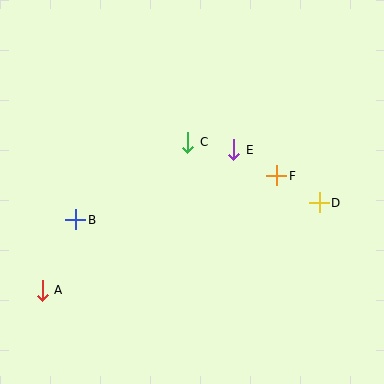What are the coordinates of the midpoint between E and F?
The midpoint between E and F is at (255, 163).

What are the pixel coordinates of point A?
Point A is at (42, 290).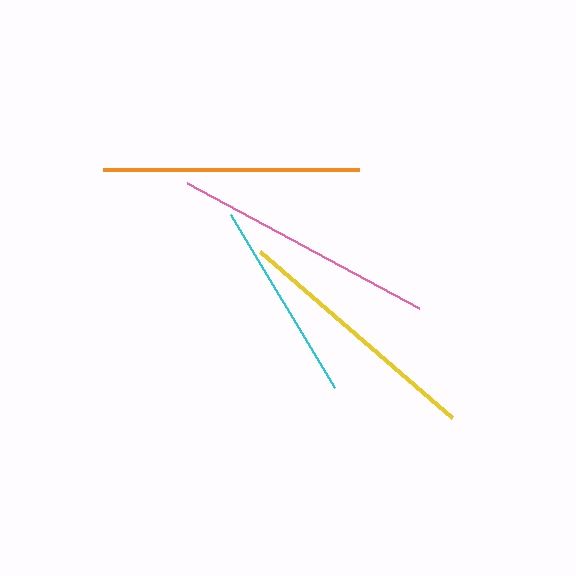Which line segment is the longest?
The pink line is the longest at approximately 264 pixels.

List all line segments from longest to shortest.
From longest to shortest: pink, orange, yellow, cyan.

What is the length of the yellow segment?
The yellow segment is approximately 254 pixels long.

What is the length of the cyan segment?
The cyan segment is approximately 202 pixels long.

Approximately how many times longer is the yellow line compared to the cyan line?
The yellow line is approximately 1.3 times the length of the cyan line.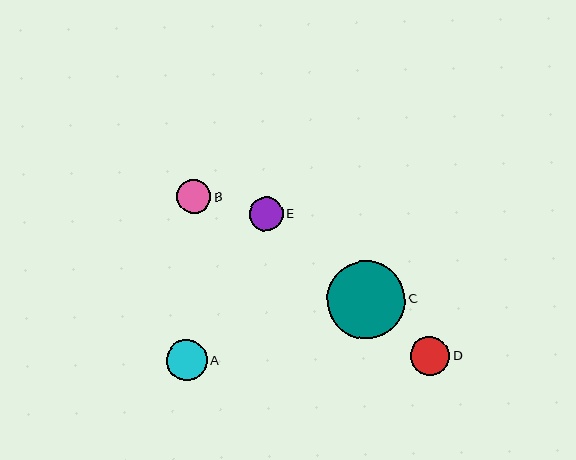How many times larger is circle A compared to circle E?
Circle A is approximately 1.2 times the size of circle E.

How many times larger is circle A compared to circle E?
Circle A is approximately 1.2 times the size of circle E.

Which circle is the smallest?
Circle B is the smallest with a size of approximately 34 pixels.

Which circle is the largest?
Circle C is the largest with a size of approximately 78 pixels.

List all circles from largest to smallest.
From largest to smallest: C, A, D, E, B.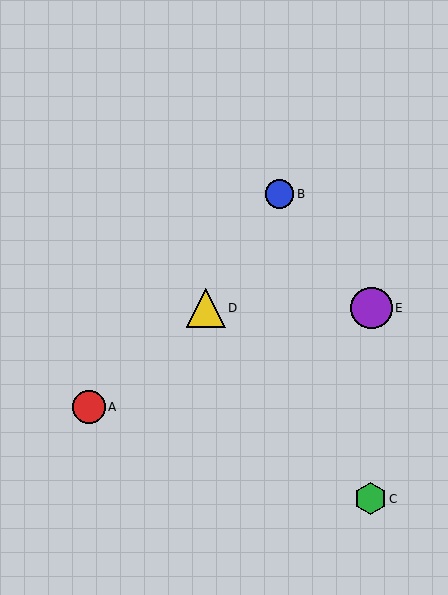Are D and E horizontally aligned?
Yes, both are at y≈308.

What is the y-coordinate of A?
Object A is at y≈407.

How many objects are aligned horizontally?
2 objects (D, E) are aligned horizontally.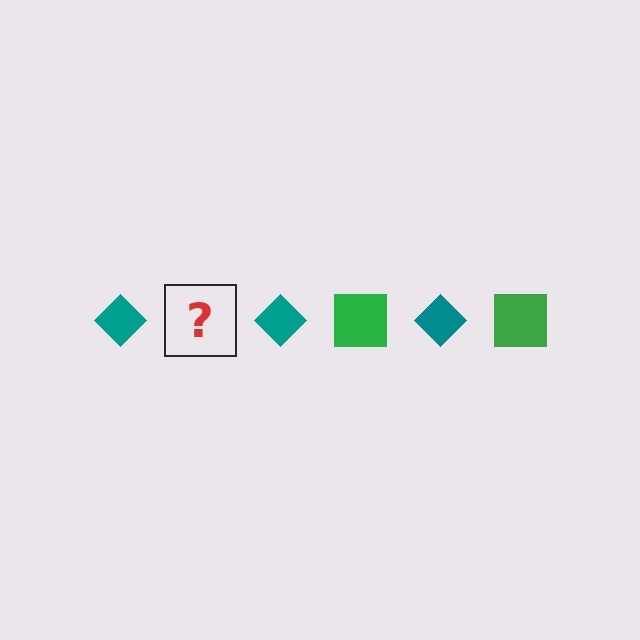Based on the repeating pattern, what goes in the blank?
The blank should be a green square.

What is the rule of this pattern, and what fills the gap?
The rule is that the pattern alternates between teal diamond and green square. The gap should be filled with a green square.